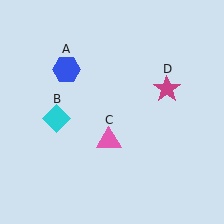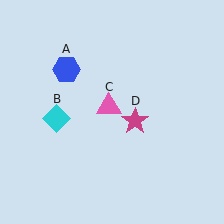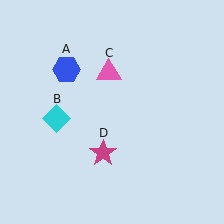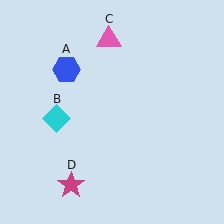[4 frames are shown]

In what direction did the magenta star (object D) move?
The magenta star (object D) moved down and to the left.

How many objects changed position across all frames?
2 objects changed position: pink triangle (object C), magenta star (object D).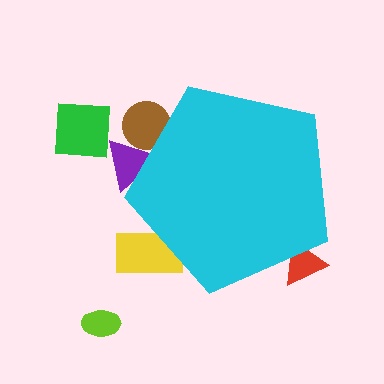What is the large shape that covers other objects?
A cyan pentagon.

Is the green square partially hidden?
No, the green square is fully visible.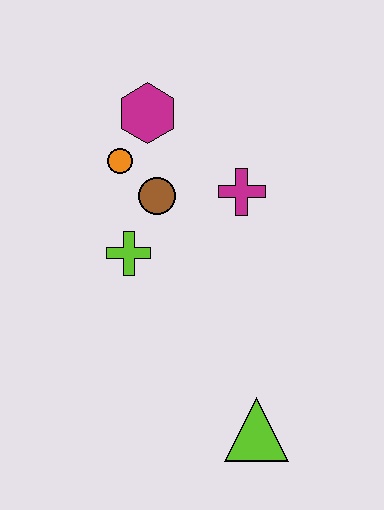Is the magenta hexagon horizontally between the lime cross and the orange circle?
No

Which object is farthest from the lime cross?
The lime triangle is farthest from the lime cross.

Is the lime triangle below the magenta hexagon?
Yes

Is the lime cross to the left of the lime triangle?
Yes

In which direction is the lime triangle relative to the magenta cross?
The lime triangle is below the magenta cross.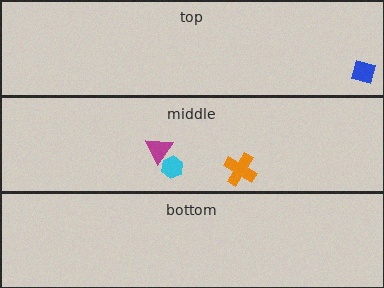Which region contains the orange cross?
The middle region.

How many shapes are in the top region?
1.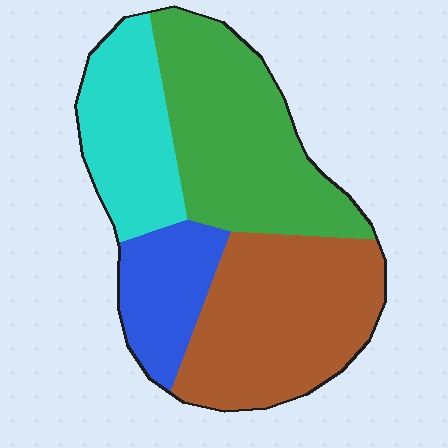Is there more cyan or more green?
Green.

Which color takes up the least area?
Blue, at roughly 15%.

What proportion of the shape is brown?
Brown covers roughly 35% of the shape.